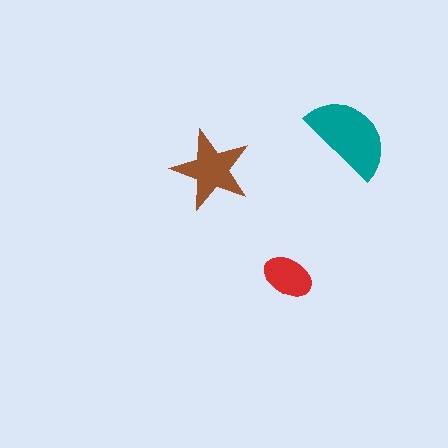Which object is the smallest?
The red ellipse.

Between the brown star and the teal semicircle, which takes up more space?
The teal semicircle.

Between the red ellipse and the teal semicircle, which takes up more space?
The teal semicircle.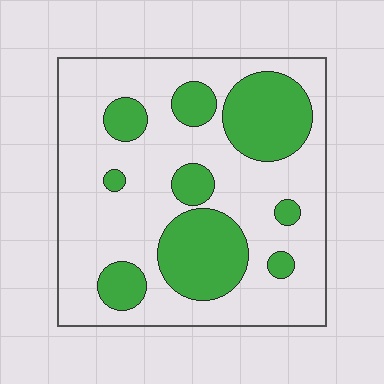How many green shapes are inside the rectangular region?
9.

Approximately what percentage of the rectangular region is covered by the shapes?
Approximately 30%.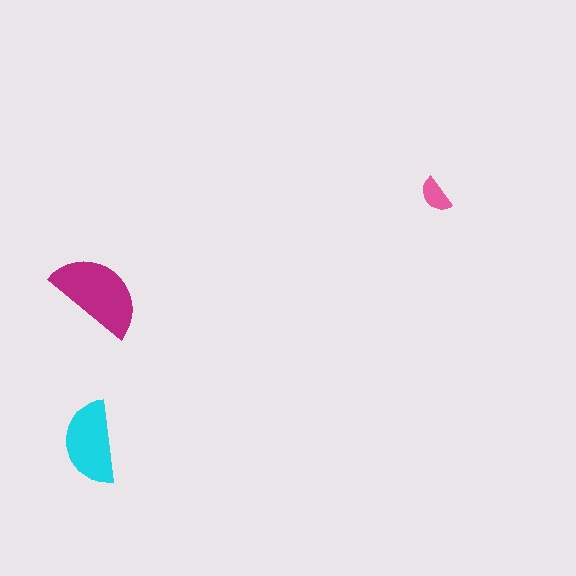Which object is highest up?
The pink semicircle is topmost.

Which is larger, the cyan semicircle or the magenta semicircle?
The magenta one.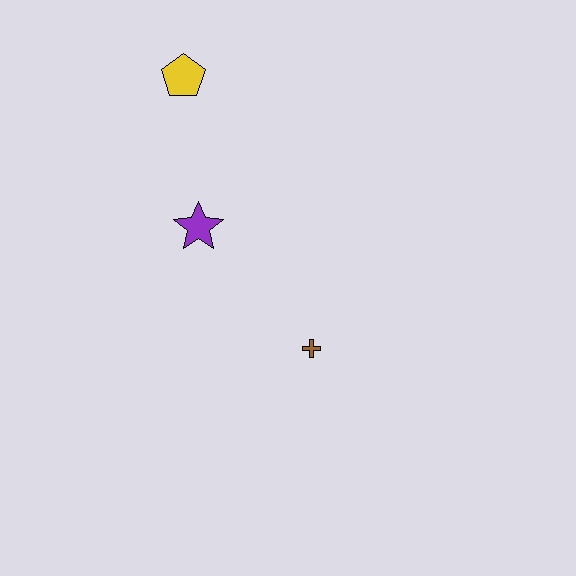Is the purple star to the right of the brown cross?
No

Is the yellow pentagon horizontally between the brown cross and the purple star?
No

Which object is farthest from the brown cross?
The yellow pentagon is farthest from the brown cross.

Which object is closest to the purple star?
The yellow pentagon is closest to the purple star.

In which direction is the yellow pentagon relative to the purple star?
The yellow pentagon is above the purple star.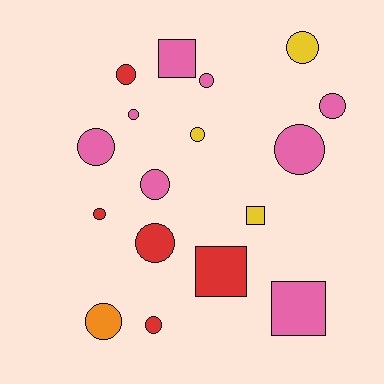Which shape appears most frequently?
Circle, with 13 objects.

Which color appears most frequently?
Pink, with 8 objects.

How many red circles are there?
There are 4 red circles.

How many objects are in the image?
There are 17 objects.